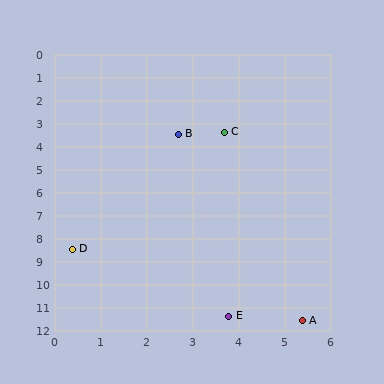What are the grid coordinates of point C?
Point C is at approximately (3.7, 3.4).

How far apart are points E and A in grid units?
Points E and A are about 1.6 grid units apart.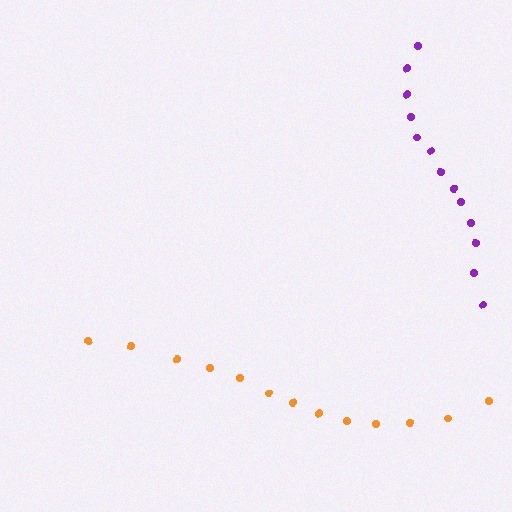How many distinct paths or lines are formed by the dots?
There are 2 distinct paths.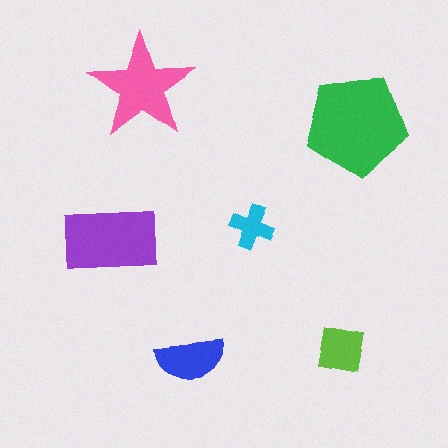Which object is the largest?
The green pentagon.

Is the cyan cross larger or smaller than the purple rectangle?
Smaller.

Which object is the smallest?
The cyan cross.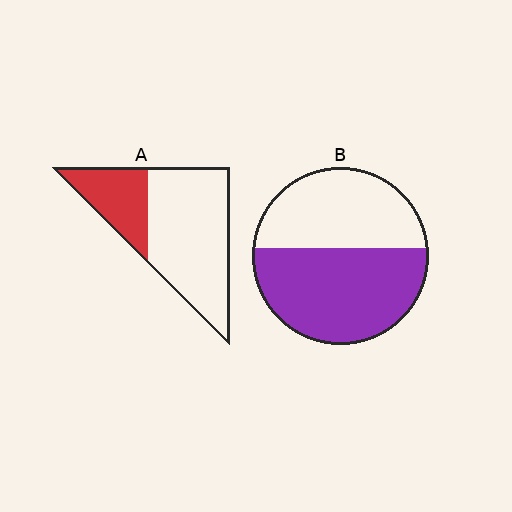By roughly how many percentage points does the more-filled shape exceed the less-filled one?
By roughly 25 percentage points (B over A).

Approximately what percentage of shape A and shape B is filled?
A is approximately 30% and B is approximately 55%.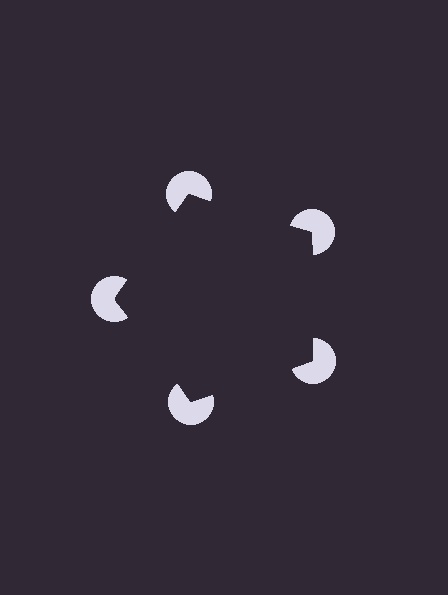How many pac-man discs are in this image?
There are 5 — one at each vertex of the illusory pentagon.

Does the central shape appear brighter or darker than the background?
It typically appears slightly darker than the background, even though no actual brightness change is drawn.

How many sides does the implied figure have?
5 sides.